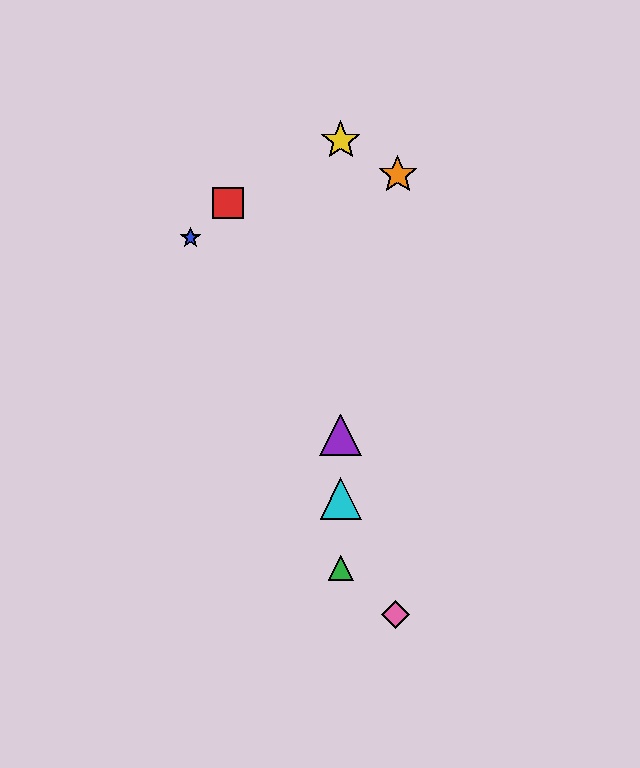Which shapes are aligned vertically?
The green triangle, the yellow star, the purple triangle, the cyan triangle are aligned vertically.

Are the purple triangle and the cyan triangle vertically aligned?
Yes, both are at x≈341.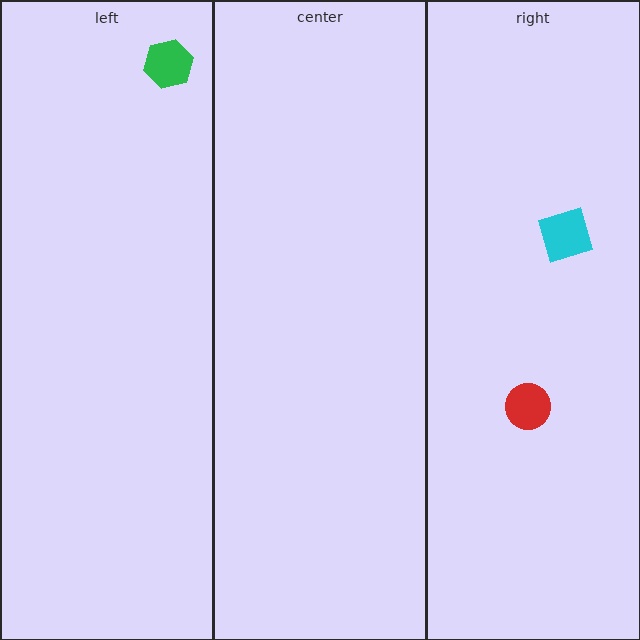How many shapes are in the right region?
2.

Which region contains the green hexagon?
The left region.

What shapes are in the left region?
The green hexagon.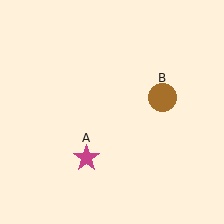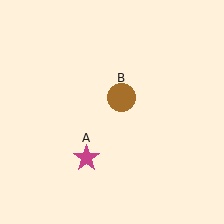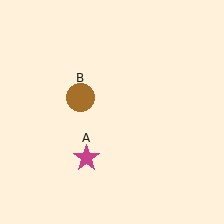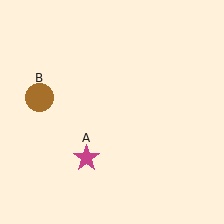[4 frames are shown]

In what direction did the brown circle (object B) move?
The brown circle (object B) moved left.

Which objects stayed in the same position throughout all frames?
Magenta star (object A) remained stationary.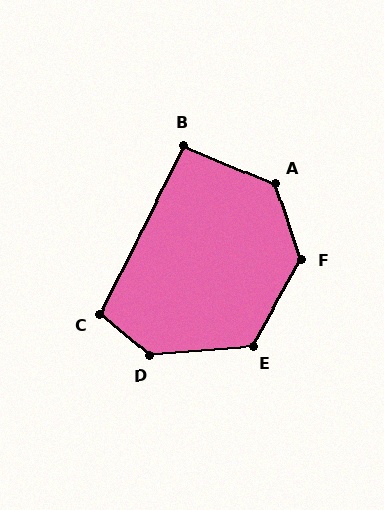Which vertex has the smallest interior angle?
B, at approximately 94 degrees.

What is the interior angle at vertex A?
Approximately 132 degrees (obtuse).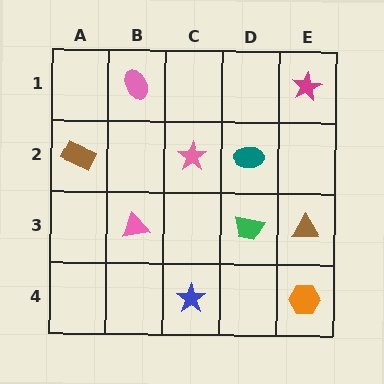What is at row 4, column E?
An orange hexagon.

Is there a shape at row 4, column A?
No, that cell is empty.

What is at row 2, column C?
A pink star.